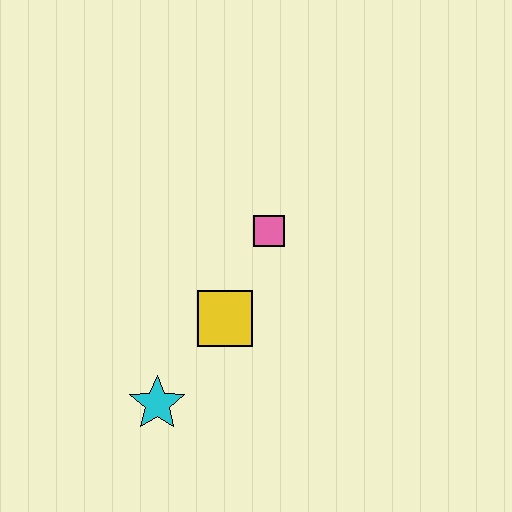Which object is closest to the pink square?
The yellow square is closest to the pink square.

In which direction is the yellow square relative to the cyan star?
The yellow square is above the cyan star.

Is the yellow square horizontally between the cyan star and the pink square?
Yes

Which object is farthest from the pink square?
The cyan star is farthest from the pink square.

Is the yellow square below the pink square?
Yes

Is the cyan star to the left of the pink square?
Yes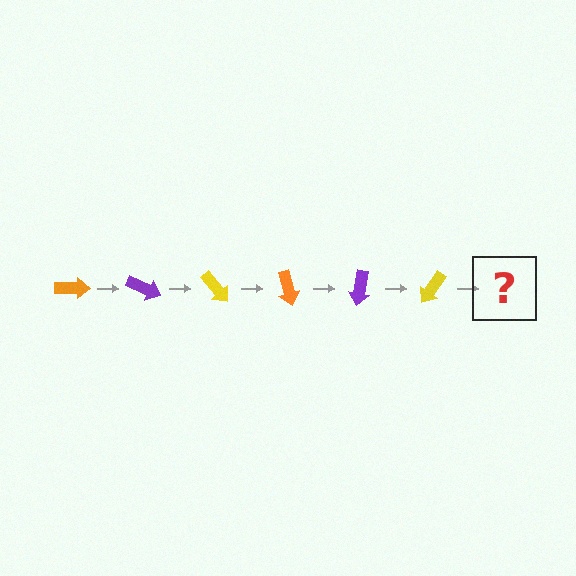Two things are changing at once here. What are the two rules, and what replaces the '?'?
The two rules are that it rotates 25 degrees each step and the color cycles through orange, purple, and yellow. The '?' should be an orange arrow, rotated 150 degrees from the start.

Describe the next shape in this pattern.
It should be an orange arrow, rotated 150 degrees from the start.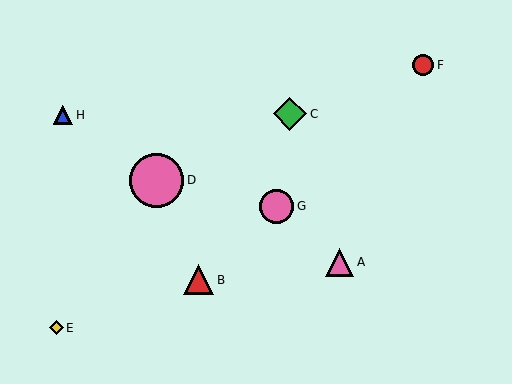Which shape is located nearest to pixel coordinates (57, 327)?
The yellow diamond (labeled E) at (56, 328) is nearest to that location.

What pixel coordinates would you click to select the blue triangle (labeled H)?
Click at (63, 115) to select the blue triangle H.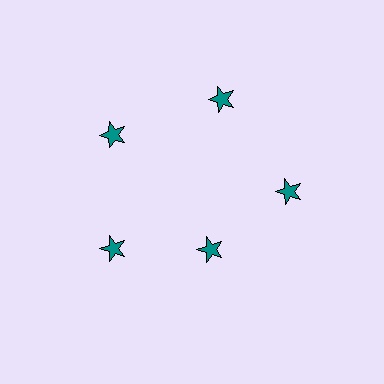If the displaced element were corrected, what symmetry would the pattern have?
It would have 5-fold rotational symmetry — the pattern would map onto itself every 72 degrees.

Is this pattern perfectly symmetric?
No. The 5 teal stars are arranged in a ring, but one element near the 5 o'clock position is pulled inward toward the center, breaking the 5-fold rotational symmetry.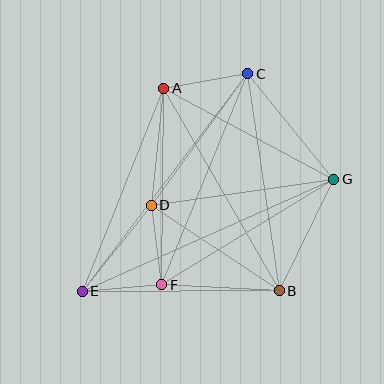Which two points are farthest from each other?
Points E and G are farthest from each other.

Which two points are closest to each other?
Points E and F are closest to each other.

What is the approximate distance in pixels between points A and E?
The distance between A and E is approximately 219 pixels.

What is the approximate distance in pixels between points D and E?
The distance between D and E is approximately 110 pixels.